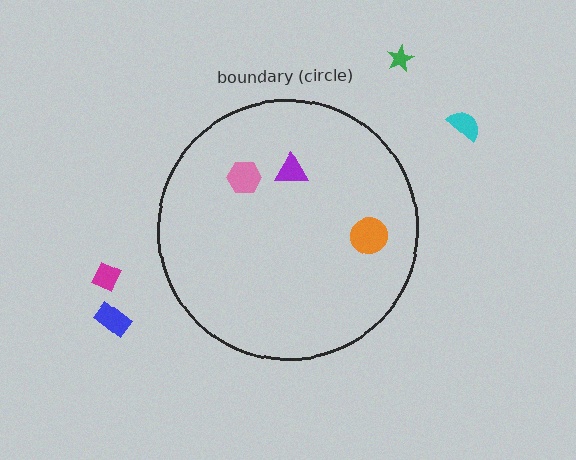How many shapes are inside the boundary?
3 inside, 4 outside.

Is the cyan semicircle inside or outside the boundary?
Outside.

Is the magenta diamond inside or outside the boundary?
Outside.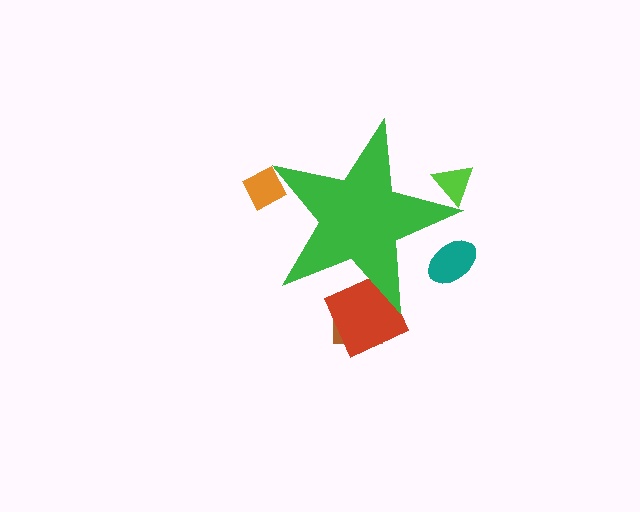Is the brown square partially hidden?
Yes, the brown square is partially hidden behind the green star.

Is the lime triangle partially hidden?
Yes, the lime triangle is partially hidden behind the green star.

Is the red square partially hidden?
Yes, the red square is partially hidden behind the green star.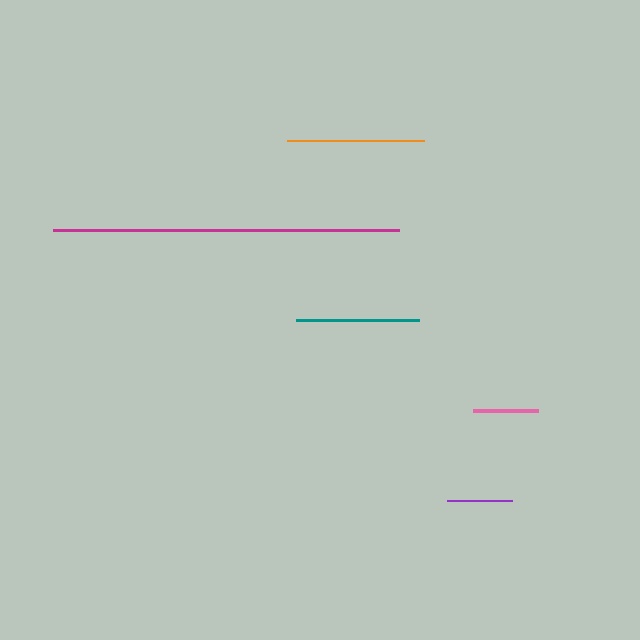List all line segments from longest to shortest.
From longest to shortest: magenta, orange, teal, pink, purple.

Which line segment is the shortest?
The purple line is the shortest at approximately 64 pixels.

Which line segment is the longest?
The magenta line is the longest at approximately 346 pixels.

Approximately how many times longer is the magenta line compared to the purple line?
The magenta line is approximately 5.4 times the length of the purple line.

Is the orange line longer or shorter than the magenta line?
The magenta line is longer than the orange line.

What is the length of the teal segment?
The teal segment is approximately 124 pixels long.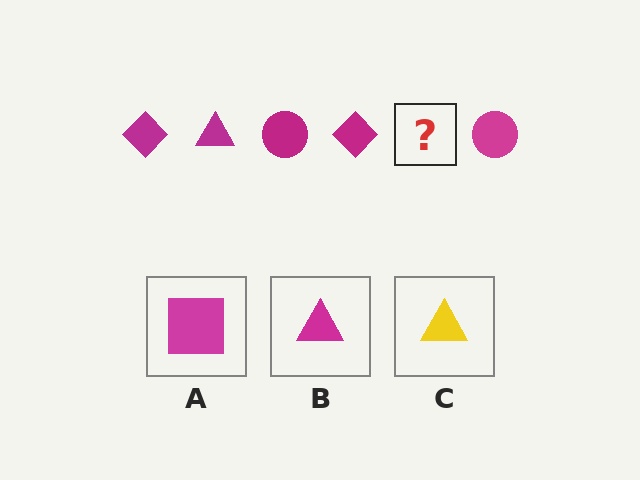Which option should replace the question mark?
Option B.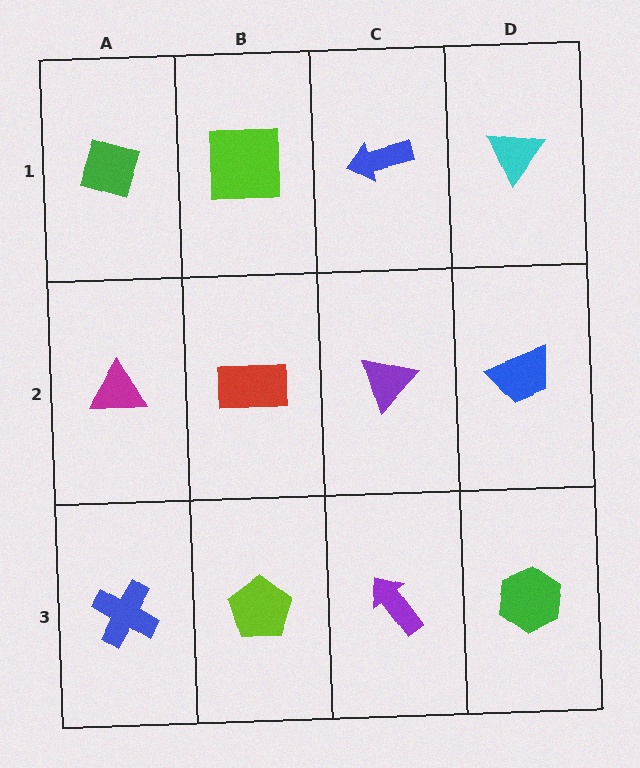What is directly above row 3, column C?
A purple triangle.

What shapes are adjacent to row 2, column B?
A lime square (row 1, column B), a lime pentagon (row 3, column B), a magenta triangle (row 2, column A), a purple triangle (row 2, column C).